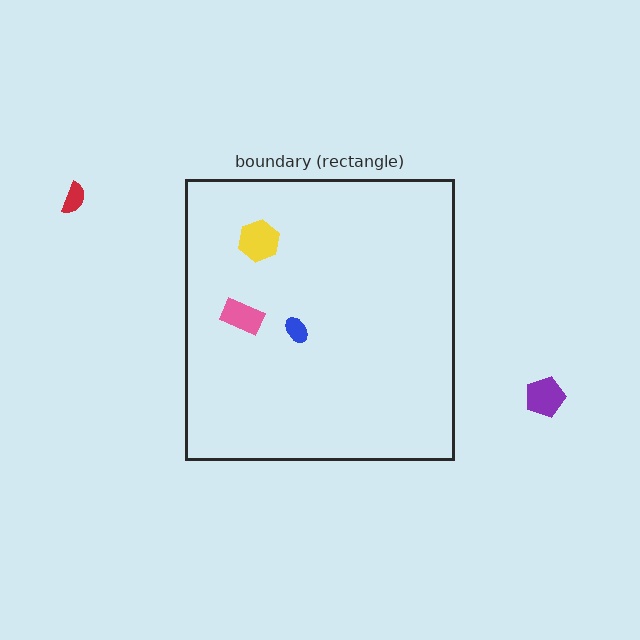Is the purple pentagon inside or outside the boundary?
Outside.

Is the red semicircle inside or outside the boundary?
Outside.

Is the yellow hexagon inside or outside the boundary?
Inside.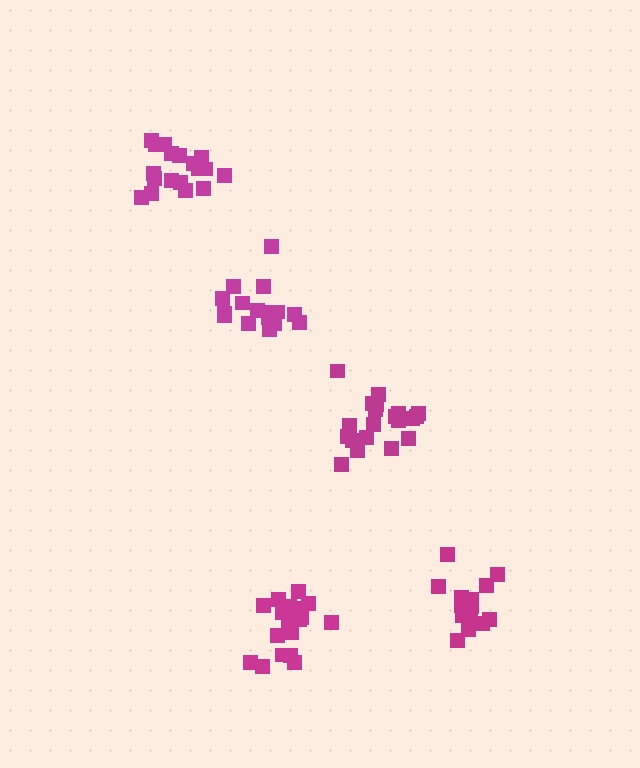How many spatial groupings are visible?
There are 5 spatial groupings.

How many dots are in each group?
Group 1: 20 dots, Group 2: 16 dots, Group 3: 20 dots, Group 4: 18 dots, Group 5: 16 dots (90 total).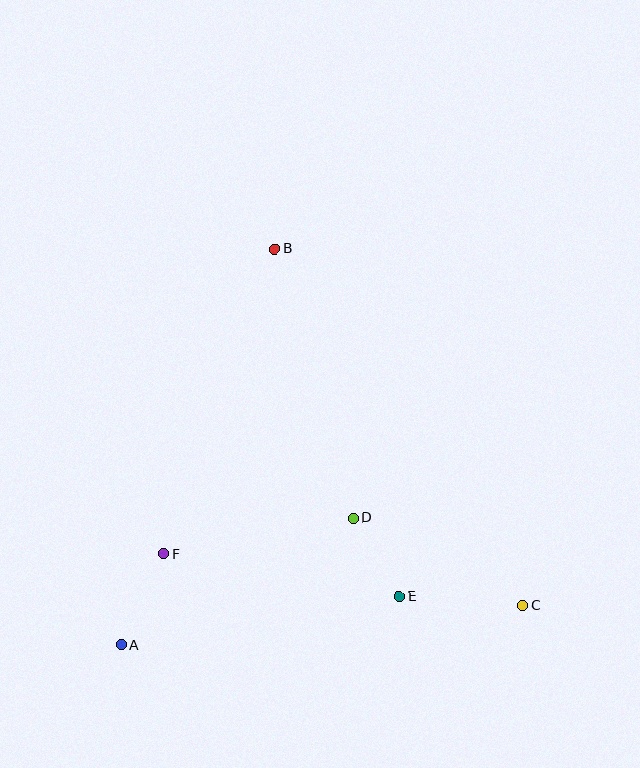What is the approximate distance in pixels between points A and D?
The distance between A and D is approximately 264 pixels.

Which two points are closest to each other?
Points D and E are closest to each other.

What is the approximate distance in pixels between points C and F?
The distance between C and F is approximately 362 pixels.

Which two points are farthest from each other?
Points B and C are farthest from each other.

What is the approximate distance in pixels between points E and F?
The distance between E and F is approximately 239 pixels.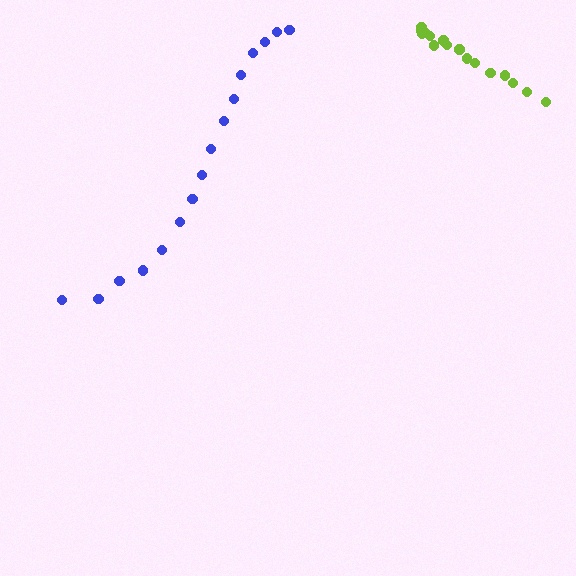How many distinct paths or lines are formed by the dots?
There are 2 distinct paths.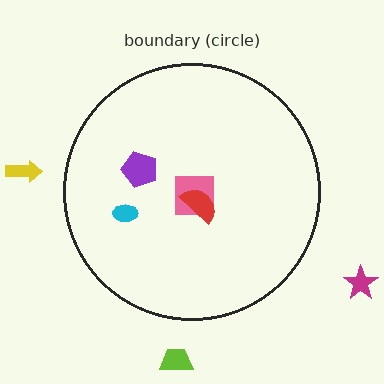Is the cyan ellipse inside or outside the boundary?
Inside.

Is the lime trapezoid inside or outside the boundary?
Outside.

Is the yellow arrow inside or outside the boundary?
Outside.